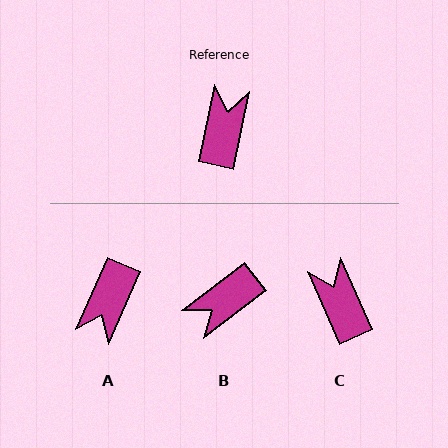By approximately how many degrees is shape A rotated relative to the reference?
Approximately 168 degrees counter-clockwise.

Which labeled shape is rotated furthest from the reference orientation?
A, about 168 degrees away.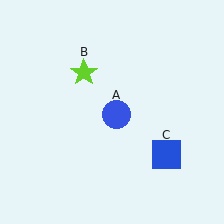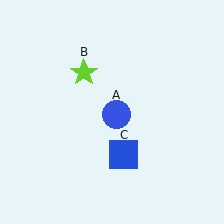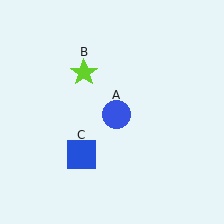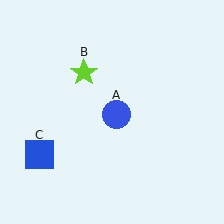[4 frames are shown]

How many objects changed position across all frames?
1 object changed position: blue square (object C).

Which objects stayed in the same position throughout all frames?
Blue circle (object A) and lime star (object B) remained stationary.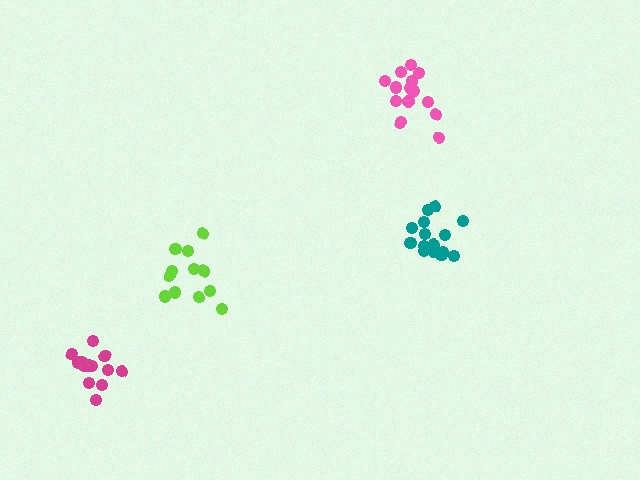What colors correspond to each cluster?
The clusters are colored: magenta, pink, teal, lime.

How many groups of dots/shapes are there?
There are 4 groups.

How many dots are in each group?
Group 1: 14 dots, Group 2: 15 dots, Group 3: 15 dots, Group 4: 12 dots (56 total).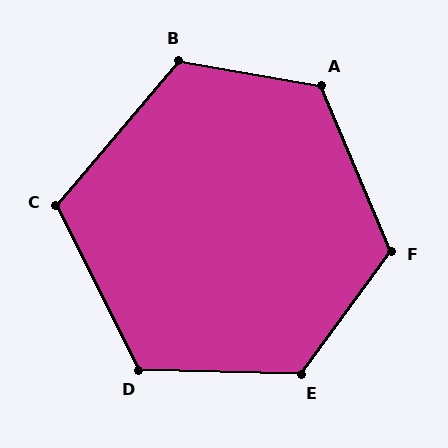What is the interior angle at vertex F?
Approximately 121 degrees (obtuse).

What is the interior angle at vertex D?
Approximately 118 degrees (obtuse).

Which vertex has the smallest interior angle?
C, at approximately 113 degrees.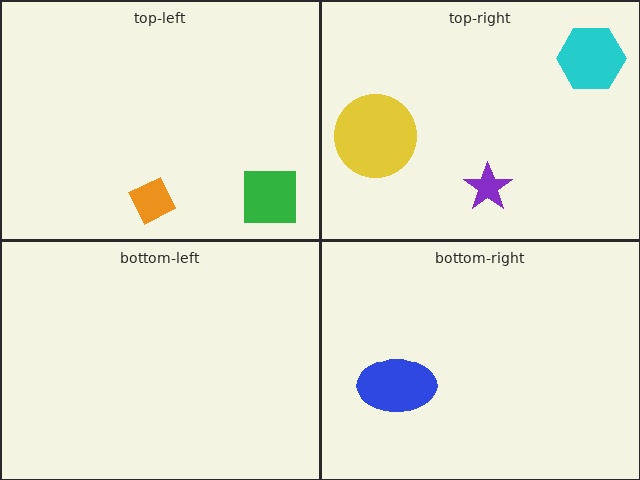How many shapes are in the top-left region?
2.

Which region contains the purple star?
The top-right region.